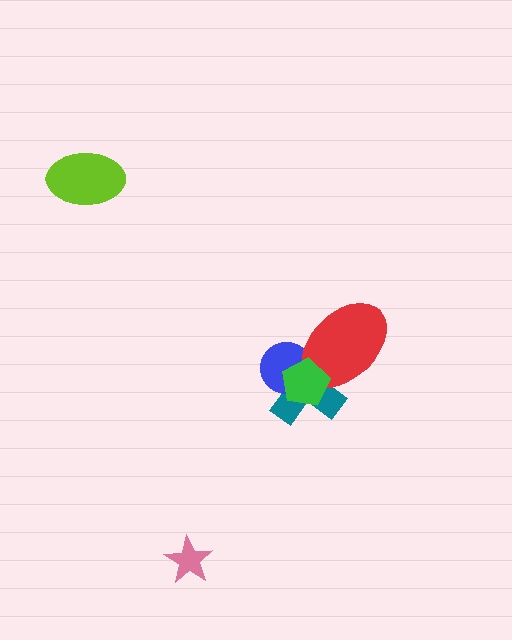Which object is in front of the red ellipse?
The green pentagon is in front of the red ellipse.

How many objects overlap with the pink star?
0 objects overlap with the pink star.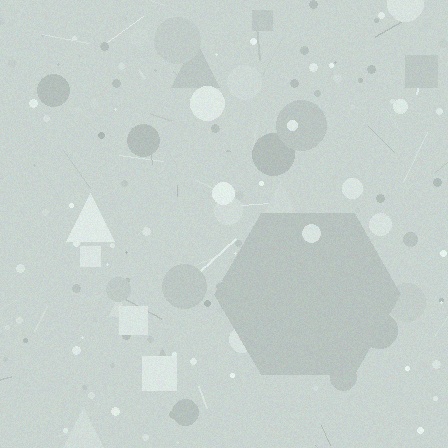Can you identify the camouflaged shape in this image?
The camouflaged shape is a hexagon.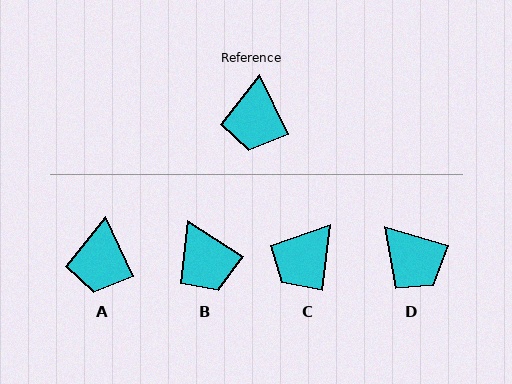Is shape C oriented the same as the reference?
No, it is off by about 32 degrees.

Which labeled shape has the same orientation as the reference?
A.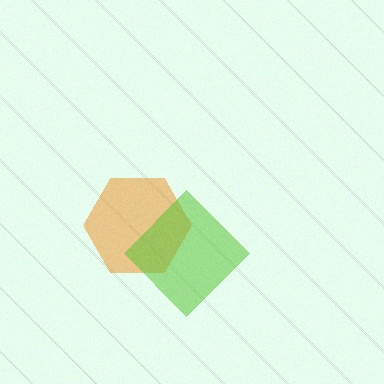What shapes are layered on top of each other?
The layered shapes are: an orange hexagon, a lime diamond.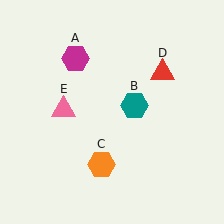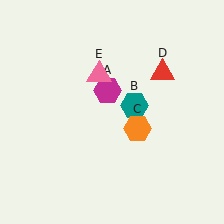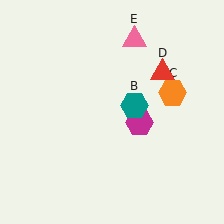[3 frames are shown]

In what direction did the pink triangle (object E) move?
The pink triangle (object E) moved up and to the right.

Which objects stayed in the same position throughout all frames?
Teal hexagon (object B) and red triangle (object D) remained stationary.